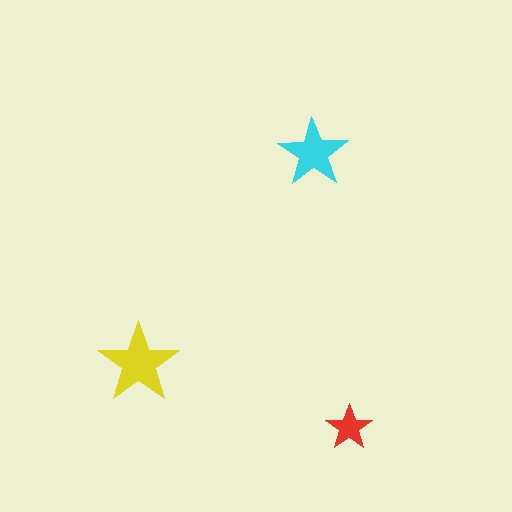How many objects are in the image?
There are 3 objects in the image.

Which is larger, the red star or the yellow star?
The yellow one.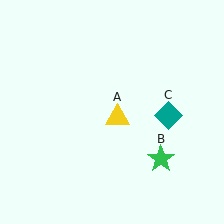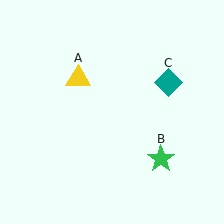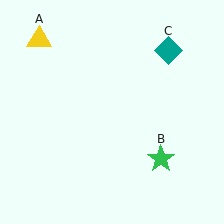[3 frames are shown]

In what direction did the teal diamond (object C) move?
The teal diamond (object C) moved up.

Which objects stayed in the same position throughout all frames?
Green star (object B) remained stationary.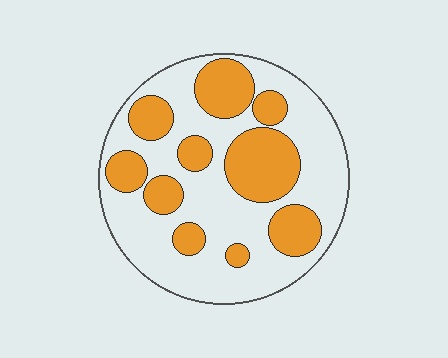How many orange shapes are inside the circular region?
10.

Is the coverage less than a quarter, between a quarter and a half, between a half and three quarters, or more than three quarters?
Between a quarter and a half.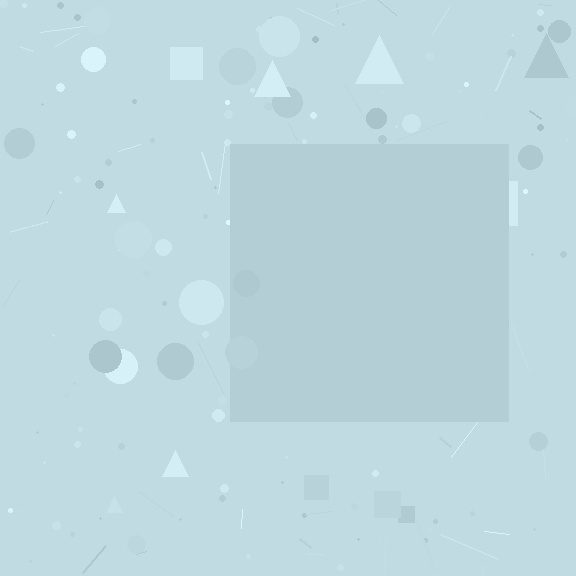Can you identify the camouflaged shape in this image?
The camouflaged shape is a square.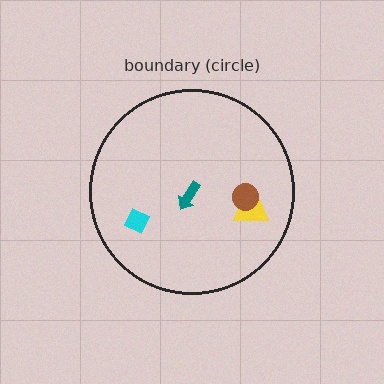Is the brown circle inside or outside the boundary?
Inside.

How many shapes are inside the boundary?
4 inside, 0 outside.